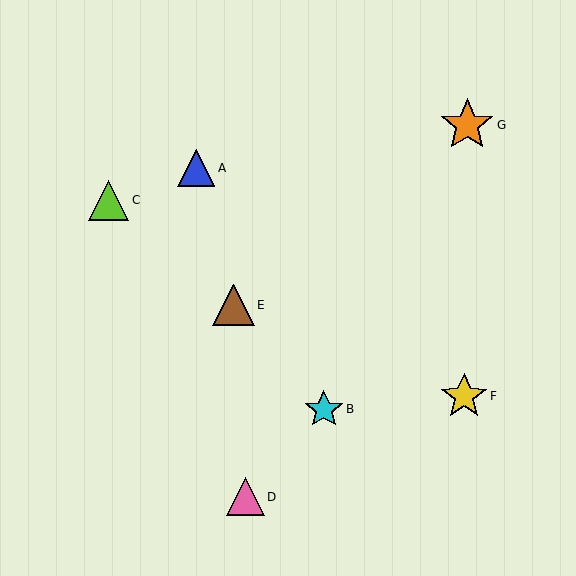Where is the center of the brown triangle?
The center of the brown triangle is at (233, 305).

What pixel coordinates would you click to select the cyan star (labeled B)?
Click at (324, 409) to select the cyan star B.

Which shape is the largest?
The orange star (labeled G) is the largest.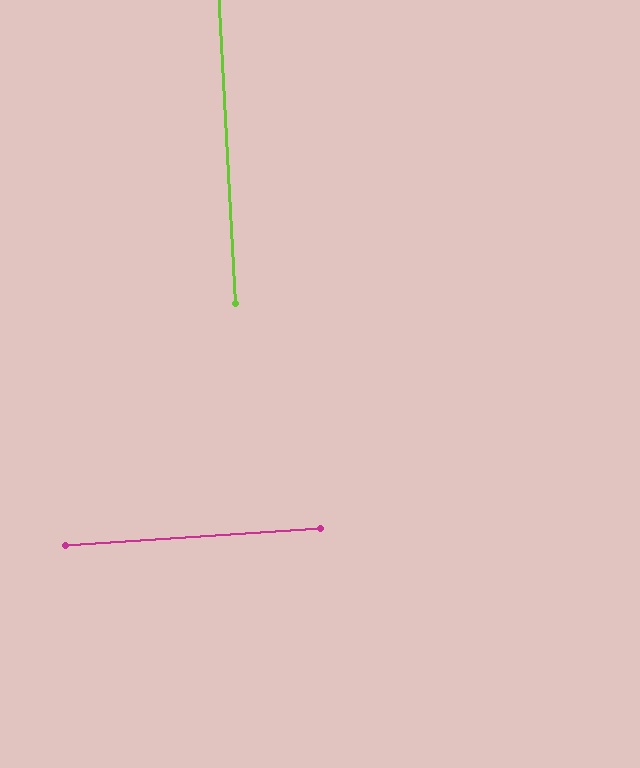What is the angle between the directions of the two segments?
Approximately 89 degrees.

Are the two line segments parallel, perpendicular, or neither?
Perpendicular — they meet at approximately 89°.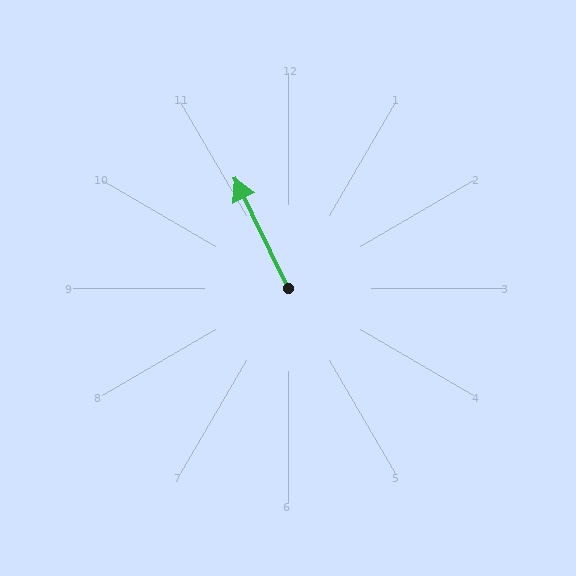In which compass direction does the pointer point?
Northwest.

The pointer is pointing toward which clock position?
Roughly 11 o'clock.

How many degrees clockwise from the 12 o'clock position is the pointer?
Approximately 334 degrees.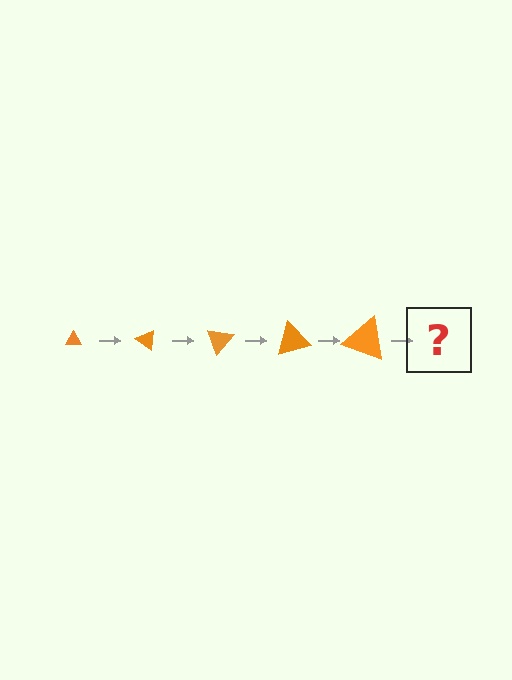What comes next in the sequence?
The next element should be a triangle, larger than the previous one and rotated 175 degrees from the start.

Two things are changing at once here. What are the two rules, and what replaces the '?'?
The two rules are that the triangle grows larger each step and it rotates 35 degrees each step. The '?' should be a triangle, larger than the previous one and rotated 175 degrees from the start.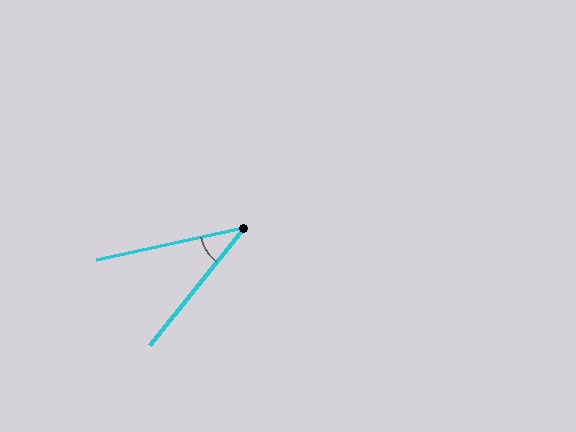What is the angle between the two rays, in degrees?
Approximately 39 degrees.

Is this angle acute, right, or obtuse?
It is acute.